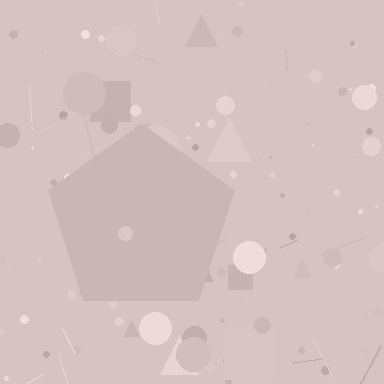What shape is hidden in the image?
A pentagon is hidden in the image.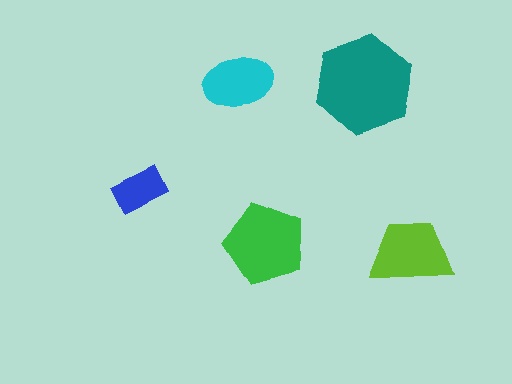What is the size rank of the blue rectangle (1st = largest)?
5th.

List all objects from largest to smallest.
The teal hexagon, the green pentagon, the lime trapezoid, the cyan ellipse, the blue rectangle.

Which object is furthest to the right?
The lime trapezoid is rightmost.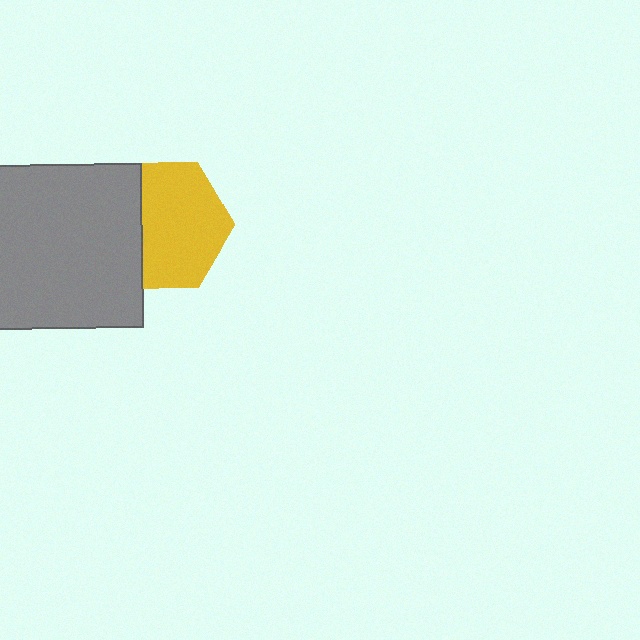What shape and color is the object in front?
The object in front is a gray rectangle.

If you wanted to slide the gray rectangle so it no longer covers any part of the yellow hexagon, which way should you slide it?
Slide it left — that is the most direct way to separate the two shapes.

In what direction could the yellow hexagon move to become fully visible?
The yellow hexagon could move right. That would shift it out from behind the gray rectangle entirely.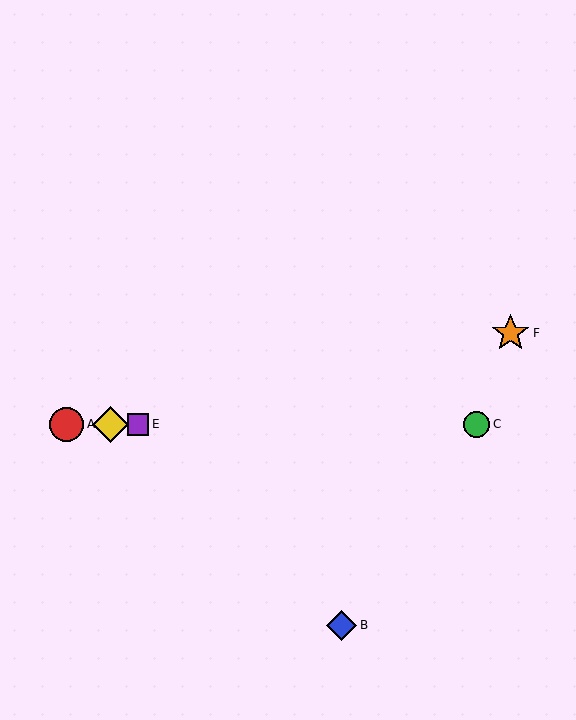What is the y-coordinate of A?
Object A is at y≈424.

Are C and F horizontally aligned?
No, C is at y≈424 and F is at y≈333.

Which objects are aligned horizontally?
Objects A, C, D, E are aligned horizontally.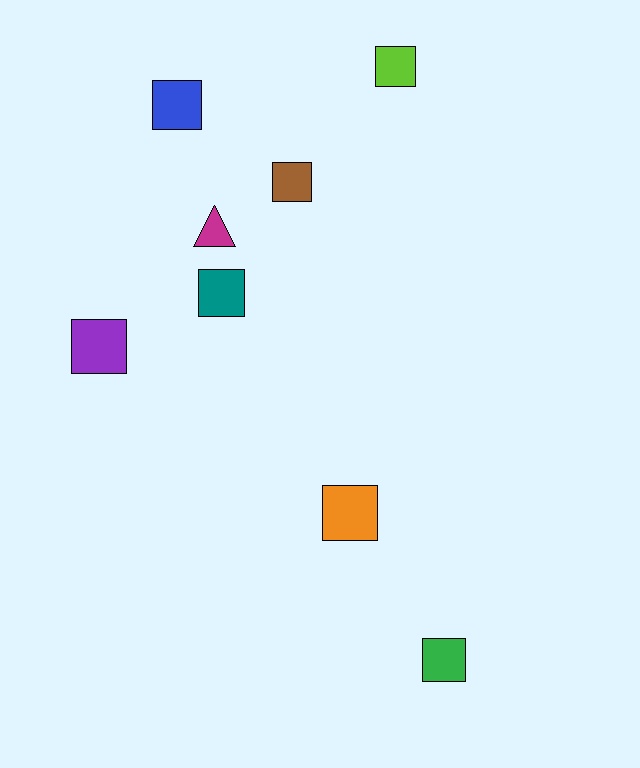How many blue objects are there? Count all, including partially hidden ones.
There is 1 blue object.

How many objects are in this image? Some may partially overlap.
There are 8 objects.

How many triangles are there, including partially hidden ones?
There is 1 triangle.